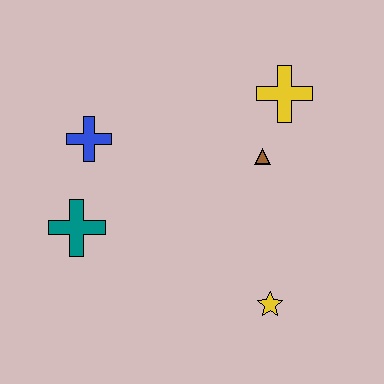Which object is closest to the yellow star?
The brown triangle is closest to the yellow star.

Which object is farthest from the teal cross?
The yellow cross is farthest from the teal cross.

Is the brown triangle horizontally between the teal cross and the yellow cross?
Yes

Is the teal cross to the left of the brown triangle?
Yes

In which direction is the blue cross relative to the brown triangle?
The blue cross is to the left of the brown triangle.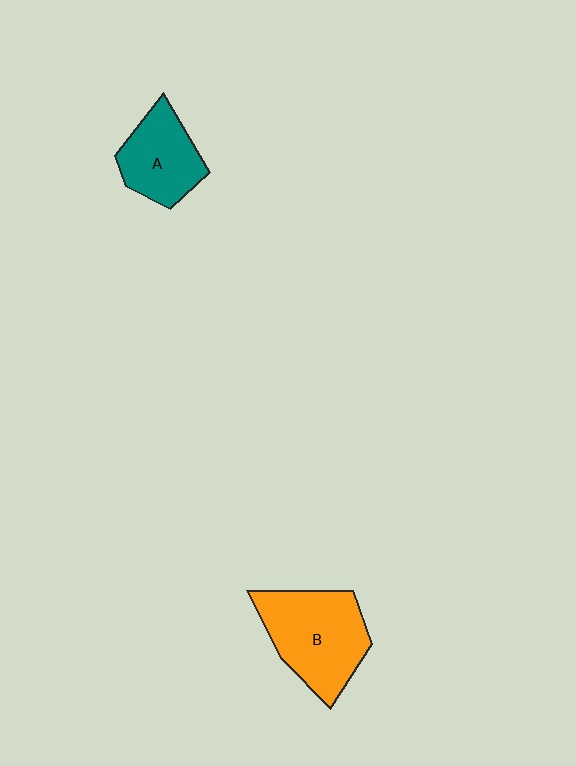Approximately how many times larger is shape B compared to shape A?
Approximately 1.5 times.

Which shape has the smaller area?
Shape A (teal).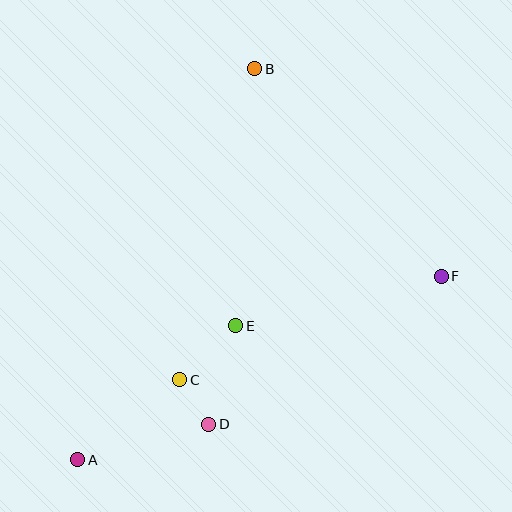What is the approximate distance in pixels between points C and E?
The distance between C and E is approximately 78 pixels.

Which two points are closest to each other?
Points C and D are closest to each other.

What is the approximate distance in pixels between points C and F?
The distance between C and F is approximately 281 pixels.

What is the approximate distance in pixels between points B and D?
The distance between B and D is approximately 359 pixels.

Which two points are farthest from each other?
Points A and B are farthest from each other.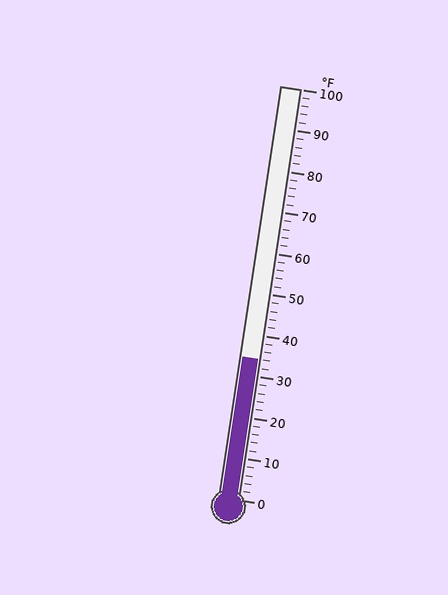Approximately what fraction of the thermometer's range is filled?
The thermometer is filled to approximately 35% of its range.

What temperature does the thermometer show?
The thermometer shows approximately 34°F.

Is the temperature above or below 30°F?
The temperature is above 30°F.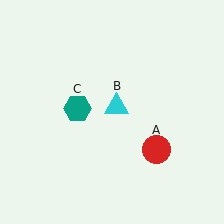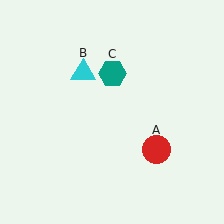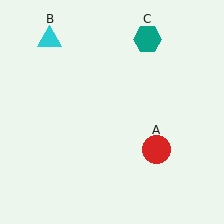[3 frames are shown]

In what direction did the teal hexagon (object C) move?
The teal hexagon (object C) moved up and to the right.